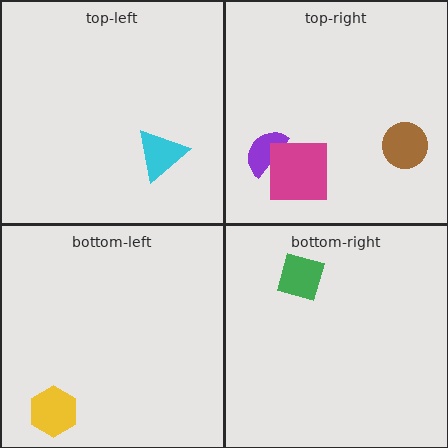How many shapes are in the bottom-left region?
1.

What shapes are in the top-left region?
The cyan triangle.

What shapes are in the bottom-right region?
The green diamond.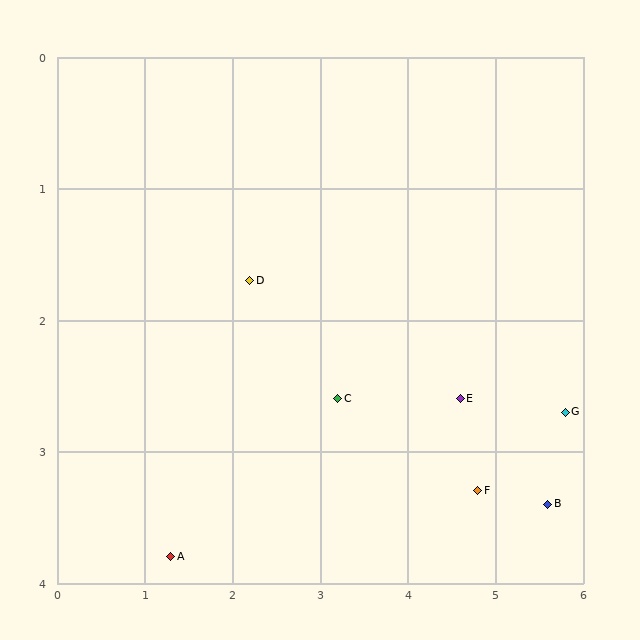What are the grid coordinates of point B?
Point B is at approximately (5.6, 3.4).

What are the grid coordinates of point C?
Point C is at approximately (3.2, 2.6).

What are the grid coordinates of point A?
Point A is at approximately (1.3, 3.8).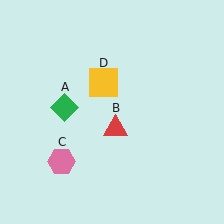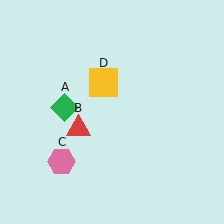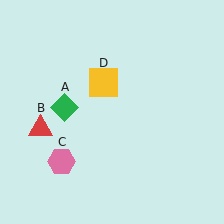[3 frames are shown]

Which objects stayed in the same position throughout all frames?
Green diamond (object A) and pink hexagon (object C) and yellow square (object D) remained stationary.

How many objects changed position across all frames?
1 object changed position: red triangle (object B).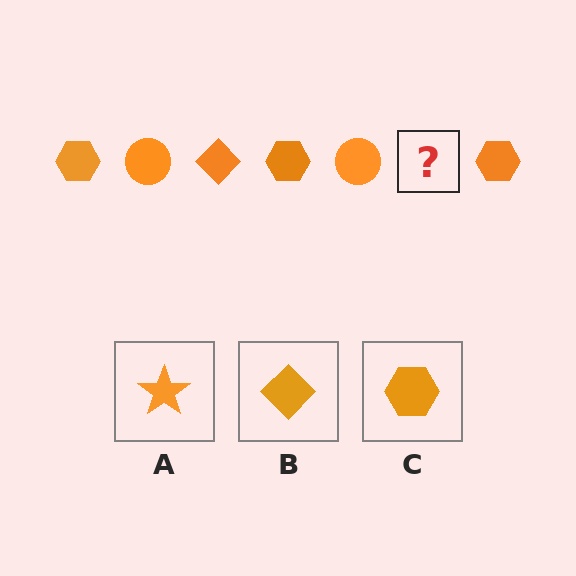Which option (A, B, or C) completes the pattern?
B.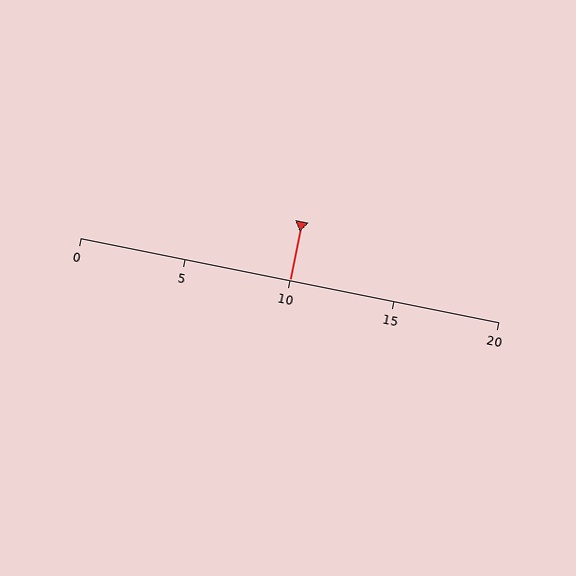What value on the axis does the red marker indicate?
The marker indicates approximately 10.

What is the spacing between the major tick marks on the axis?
The major ticks are spaced 5 apart.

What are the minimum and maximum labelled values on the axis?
The axis runs from 0 to 20.